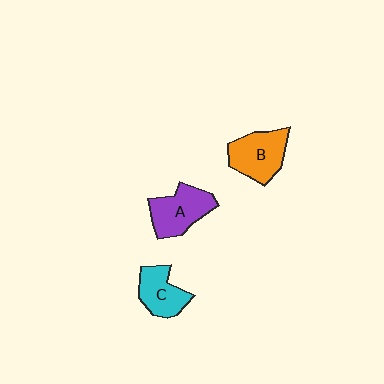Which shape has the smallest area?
Shape C (cyan).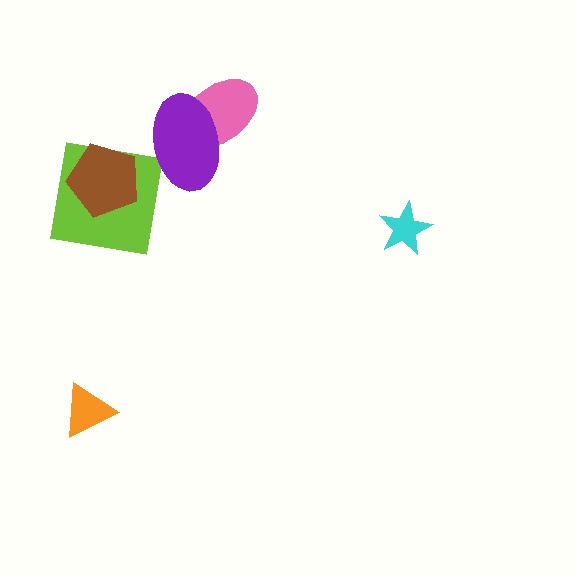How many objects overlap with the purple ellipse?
1 object overlaps with the purple ellipse.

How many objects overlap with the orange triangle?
0 objects overlap with the orange triangle.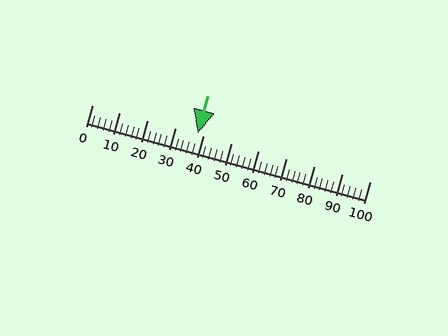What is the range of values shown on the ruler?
The ruler shows values from 0 to 100.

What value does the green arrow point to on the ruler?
The green arrow points to approximately 38.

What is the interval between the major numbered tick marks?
The major tick marks are spaced 10 units apart.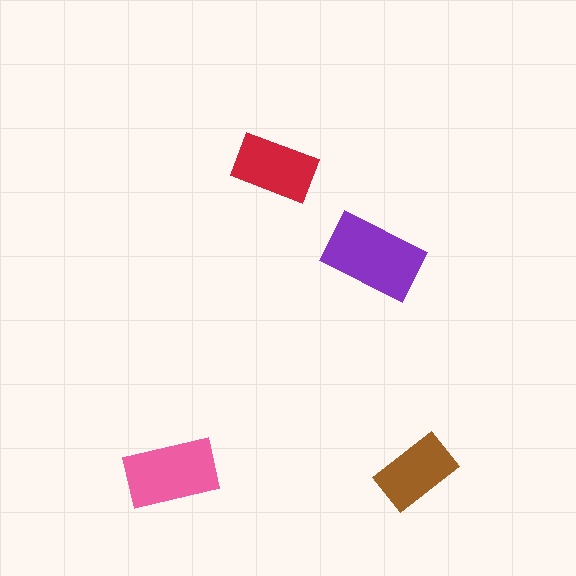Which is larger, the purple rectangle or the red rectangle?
The purple one.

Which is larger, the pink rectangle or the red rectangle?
The pink one.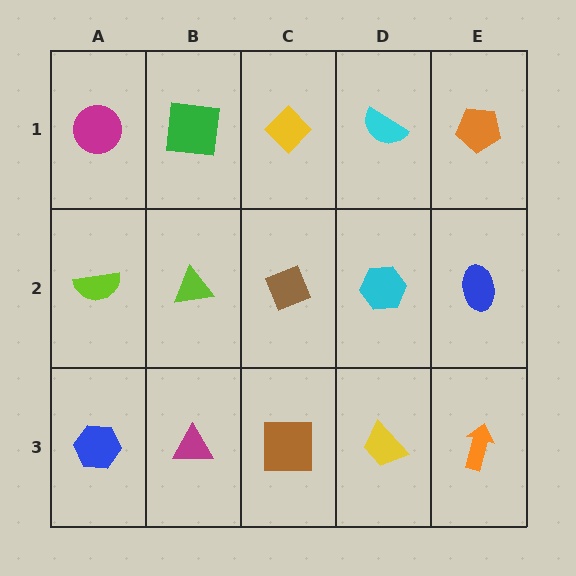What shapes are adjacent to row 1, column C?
A brown diamond (row 2, column C), a green square (row 1, column B), a cyan semicircle (row 1, column D).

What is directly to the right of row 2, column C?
A cyan hexagon.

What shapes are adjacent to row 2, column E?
An orange pentagon (row 1, column E), an orange arrow (row 3, column E), a cyan hexagon (row 2, column D).